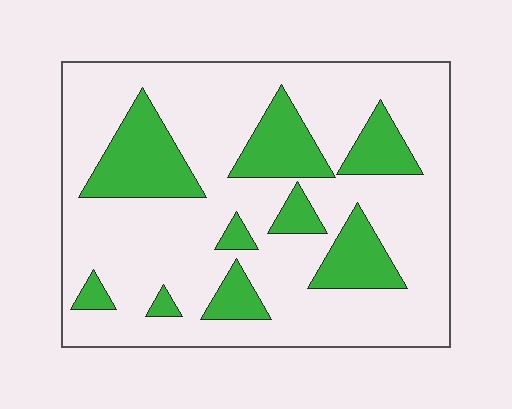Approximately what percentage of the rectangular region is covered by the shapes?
Approximately 25%.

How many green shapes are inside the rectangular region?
9.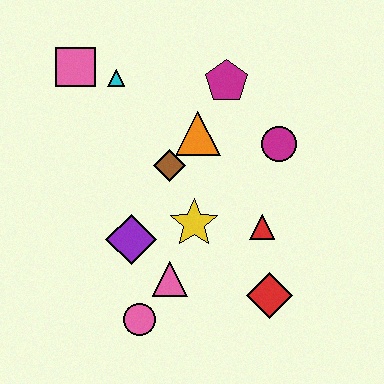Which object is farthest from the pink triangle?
The pink square is farthest from the pink triangle.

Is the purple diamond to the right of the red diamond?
No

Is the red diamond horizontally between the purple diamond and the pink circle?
No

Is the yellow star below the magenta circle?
Yes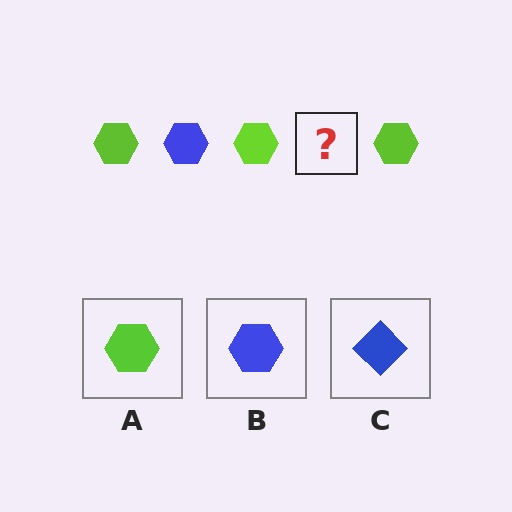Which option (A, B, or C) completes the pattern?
B.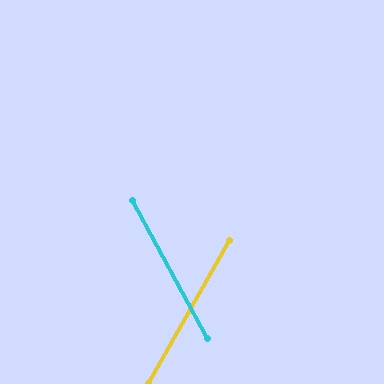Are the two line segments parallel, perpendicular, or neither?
Neither parallel nor perpendicular — they differ by about 58°.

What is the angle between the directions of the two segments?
Approximately 58 degrees.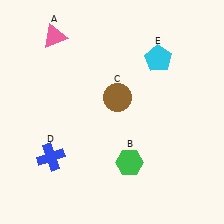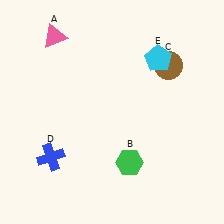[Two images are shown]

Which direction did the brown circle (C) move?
The brown circle (C) moved right.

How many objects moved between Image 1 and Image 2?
1 object moved between the two images.